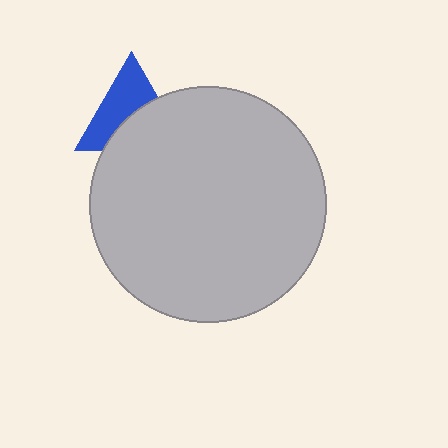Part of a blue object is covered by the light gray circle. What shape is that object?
It is a triangle.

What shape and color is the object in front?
The object in front is a light gray circle.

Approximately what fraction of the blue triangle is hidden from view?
Roughly 47% of the blue triangle is hidden behind the light gray circle.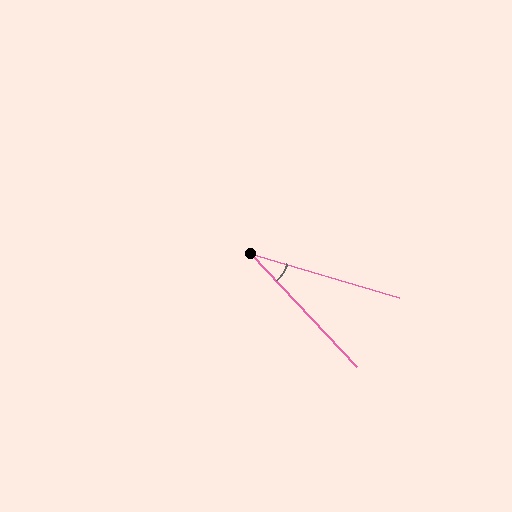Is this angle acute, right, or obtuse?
It is acute.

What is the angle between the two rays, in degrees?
Approximately 30 degrees.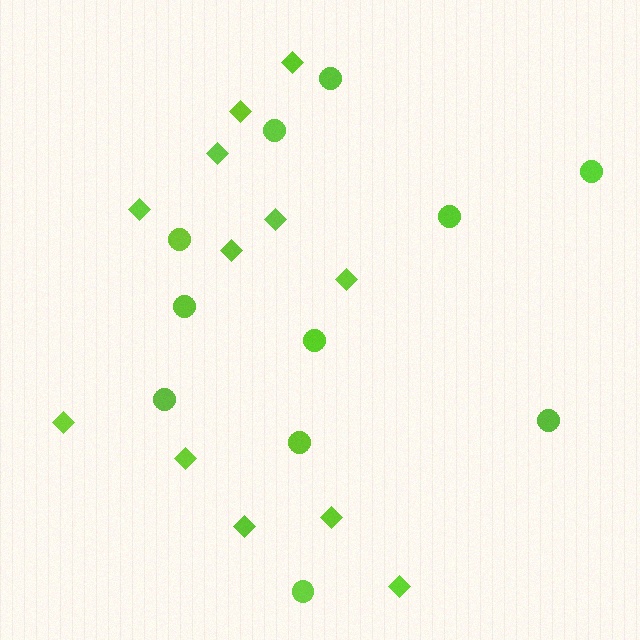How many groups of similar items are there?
There are 2 groups: one group of circles (11) and one group of diamonds (12).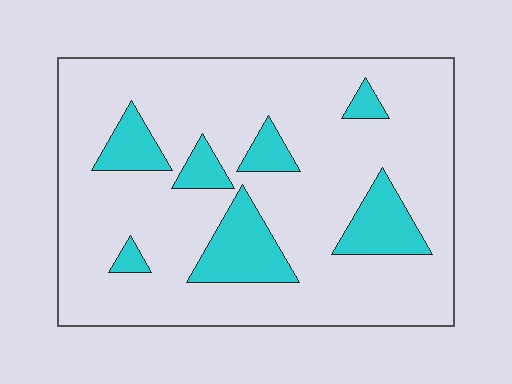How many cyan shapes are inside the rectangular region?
7.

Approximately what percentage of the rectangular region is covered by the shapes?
Approximately 15%.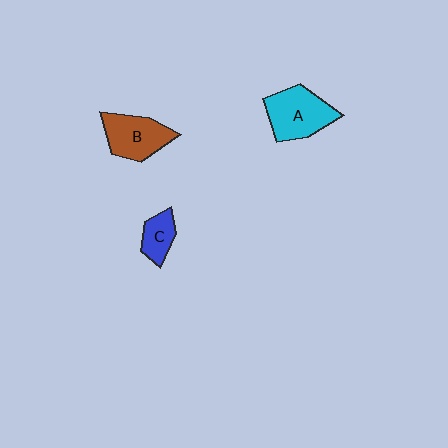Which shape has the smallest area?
Shape C (blue).